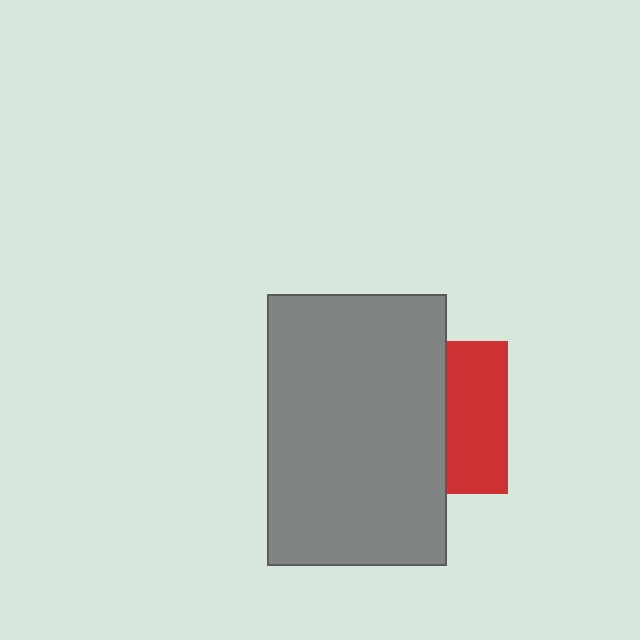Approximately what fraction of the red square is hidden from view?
Roughly 61% of the red square is hidden behind the gray rectangle.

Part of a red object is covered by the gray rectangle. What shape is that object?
It is a square.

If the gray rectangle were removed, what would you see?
You would see the complete red square.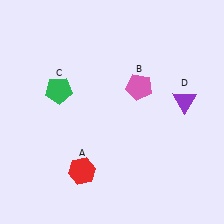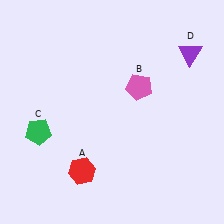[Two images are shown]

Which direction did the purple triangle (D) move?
The purple triangle (D) moved up.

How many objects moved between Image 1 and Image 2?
2 objects moved between the two images.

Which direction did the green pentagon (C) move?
The green pentagon (C) moved down.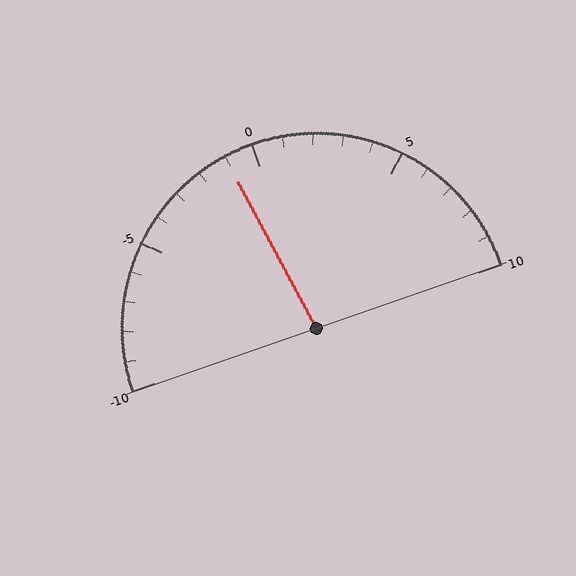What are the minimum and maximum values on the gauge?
The gauge ranges from -10 to 10.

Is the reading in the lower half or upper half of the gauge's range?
The reading is in the lower half of the range (-10 to 10).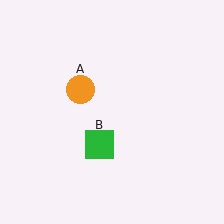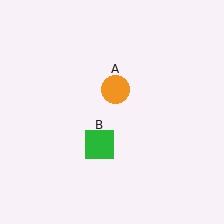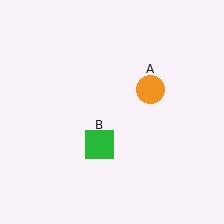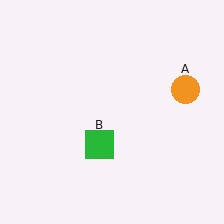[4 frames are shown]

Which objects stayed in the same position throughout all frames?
Green square (object B) remained stationary.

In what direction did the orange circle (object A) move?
The orange circle (object A) moved right.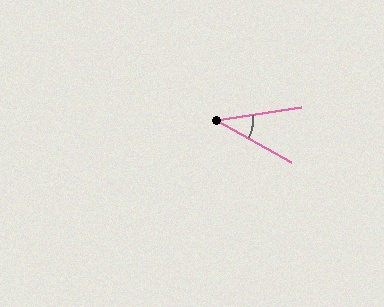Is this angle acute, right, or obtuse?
It is acute.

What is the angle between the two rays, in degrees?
Approximately 38 degrees.